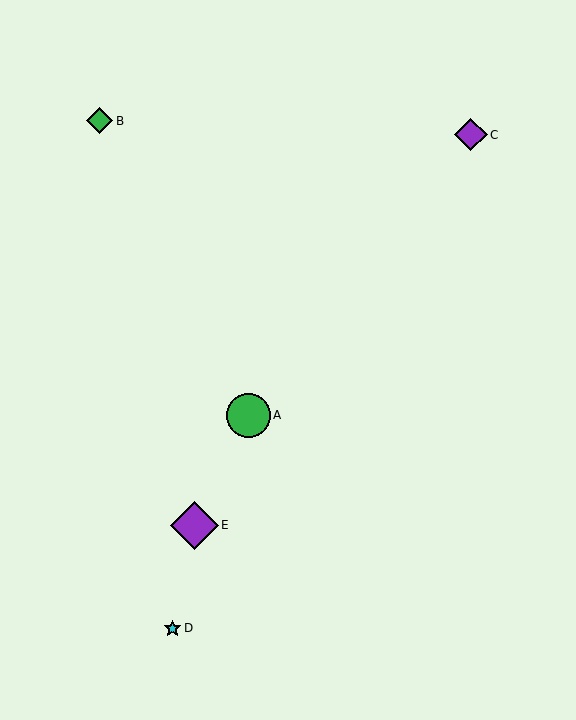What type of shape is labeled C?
Shape C is a purple diamond.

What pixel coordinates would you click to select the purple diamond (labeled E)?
Click at (195, 525) to select the purple diamond E.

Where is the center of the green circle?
The center of the green circle is at (248, 415).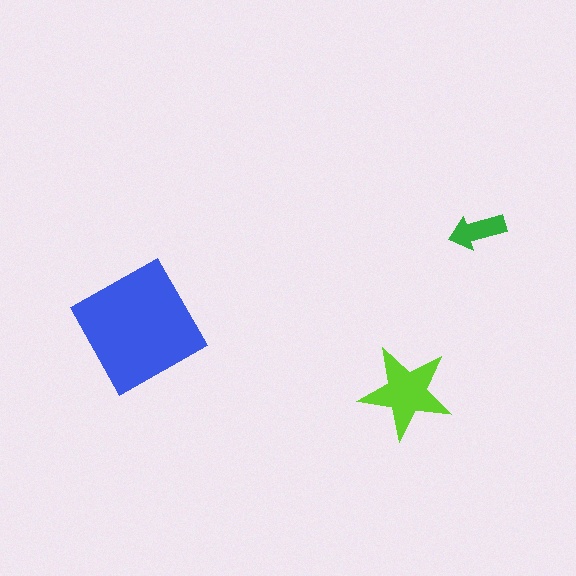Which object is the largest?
The blue square.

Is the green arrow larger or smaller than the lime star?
Smaller.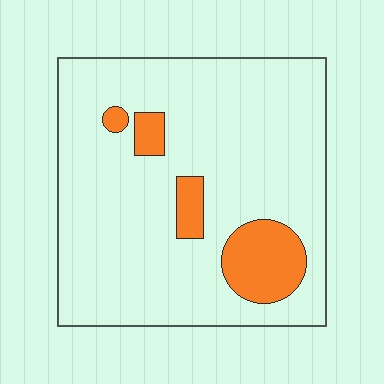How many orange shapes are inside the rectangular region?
4.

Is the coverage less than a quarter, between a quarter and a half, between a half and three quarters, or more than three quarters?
Less than a quarter.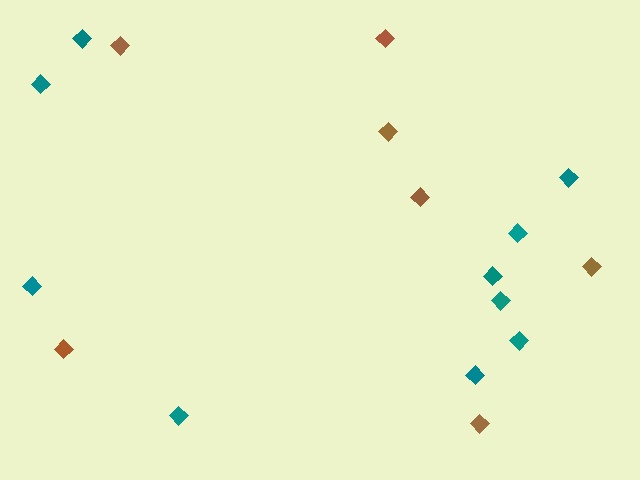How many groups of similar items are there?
There are 2 groups: one group of teal diamonds (10) and one group of brown diamonds (7).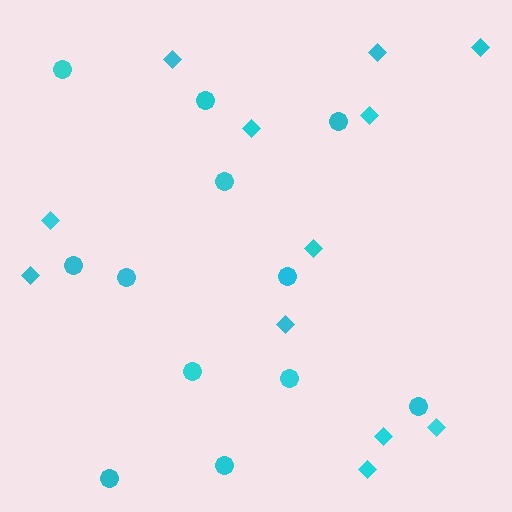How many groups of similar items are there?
There are 2 groups: one group of circles (12) and one group of diamonds (12).